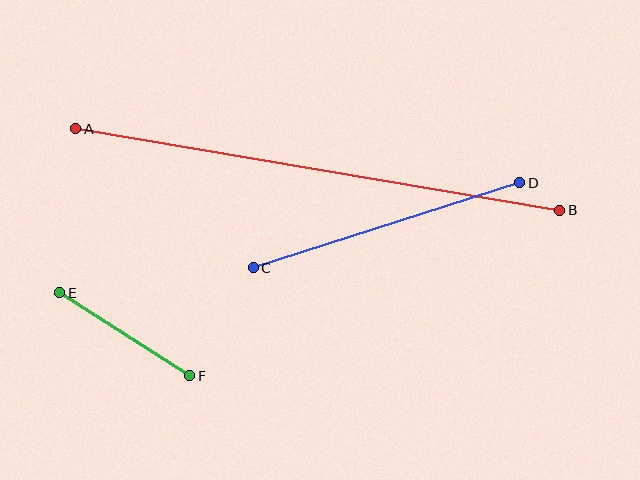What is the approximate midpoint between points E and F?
The midpoint is at approximately (125, 334) pixels.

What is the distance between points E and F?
The distance is approximately 154 pixels.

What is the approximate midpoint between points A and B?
The midpoint is at approximately (318, 169) pixels.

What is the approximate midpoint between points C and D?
The midpoint is at approximately (387, 225) pixels.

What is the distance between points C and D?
The distance is approximately 280 pixels.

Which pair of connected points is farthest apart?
Points A and B are farthest apart.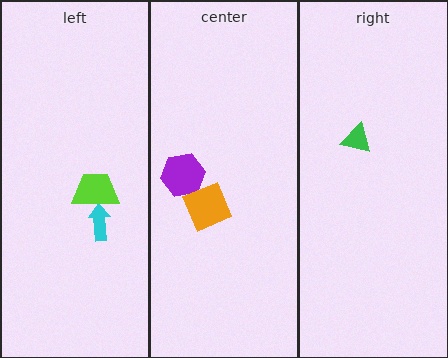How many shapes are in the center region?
2.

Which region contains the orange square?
The center region.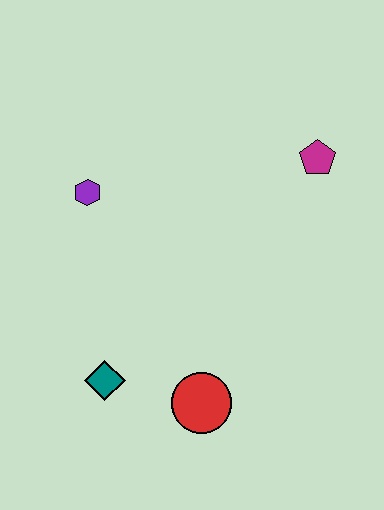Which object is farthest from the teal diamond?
The magenta pentagon is farthest from the teal diamond.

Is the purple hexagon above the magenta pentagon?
No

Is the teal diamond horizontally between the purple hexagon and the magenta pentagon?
Yes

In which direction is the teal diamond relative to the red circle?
The teal diamond is to the left of the red circle.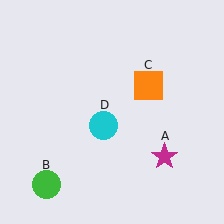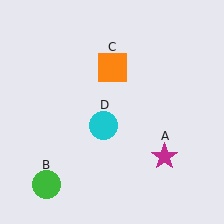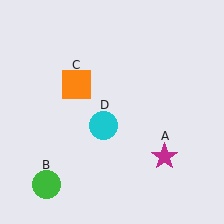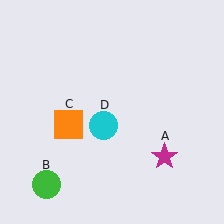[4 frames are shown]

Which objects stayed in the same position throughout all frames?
Magenta star (object A) and green circle (object B) and cyan circle (object D) remained stationary.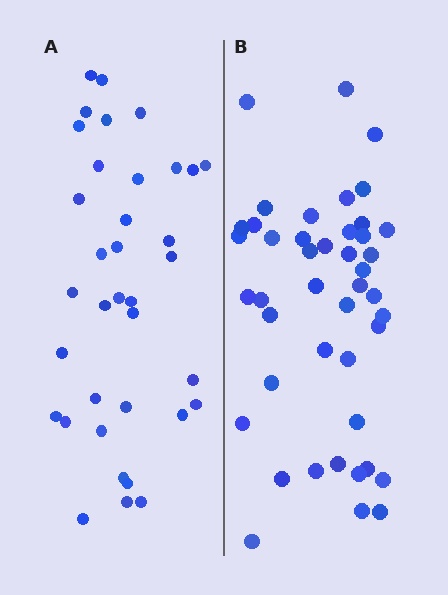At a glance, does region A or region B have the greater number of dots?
Region B (the right region) has more dots.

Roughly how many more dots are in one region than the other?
Region B has roughly 8 or so more dots than region A.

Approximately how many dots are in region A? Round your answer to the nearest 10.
About 40 dots. (The exact count is 36, which rounds to 40.)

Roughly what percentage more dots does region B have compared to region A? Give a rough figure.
About 20% more.